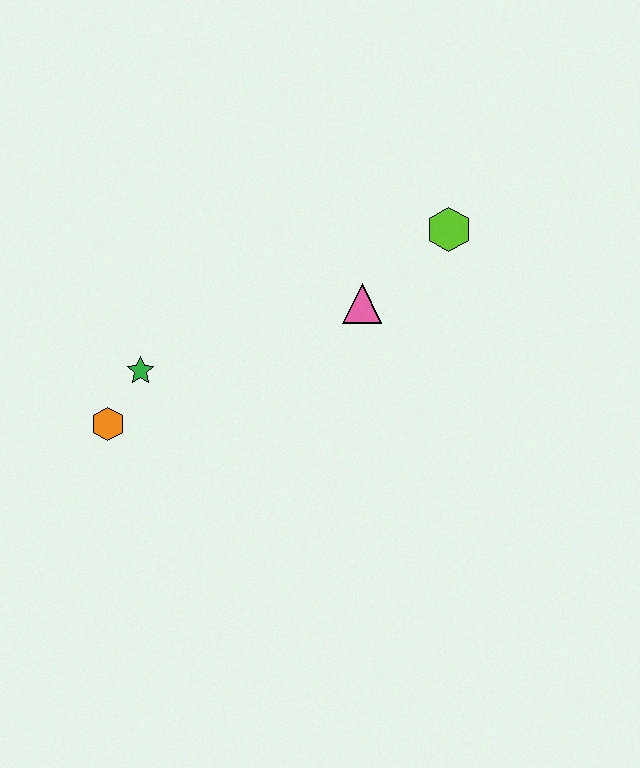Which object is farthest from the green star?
The lime hexagon is farthest from the green star.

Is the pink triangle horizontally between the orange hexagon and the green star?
No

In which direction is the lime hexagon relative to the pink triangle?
The lime hexagon is to the right of the pink triangle.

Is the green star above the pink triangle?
No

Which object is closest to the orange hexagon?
The green star is closest to the orange hexagon.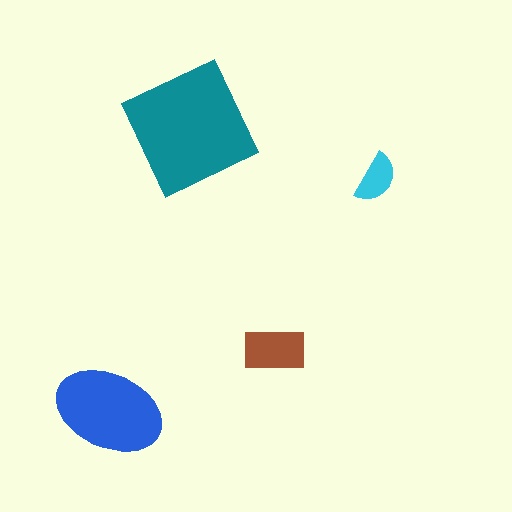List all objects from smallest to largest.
The cyan semicircle, the brown rectangle, the blue ellipse, the teal square.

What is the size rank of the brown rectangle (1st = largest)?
3rd.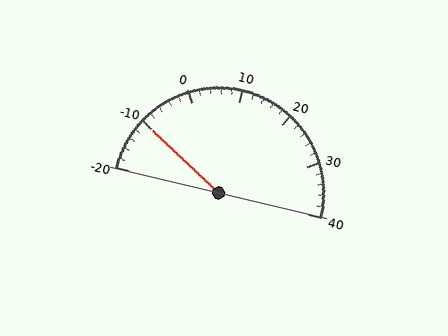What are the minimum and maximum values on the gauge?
The gauge ranges from -20 to 40.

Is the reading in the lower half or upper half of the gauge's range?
The reading is in the lower half of the range (-20 to 40).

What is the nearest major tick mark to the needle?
The nearest major tick mark is -10.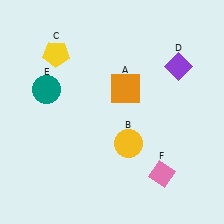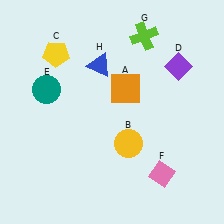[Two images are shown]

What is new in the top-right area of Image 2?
A lime cross (G) was added in the top-right area of Image 2.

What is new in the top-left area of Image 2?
A blue triangle (H) was added in the top-left area of Image 2.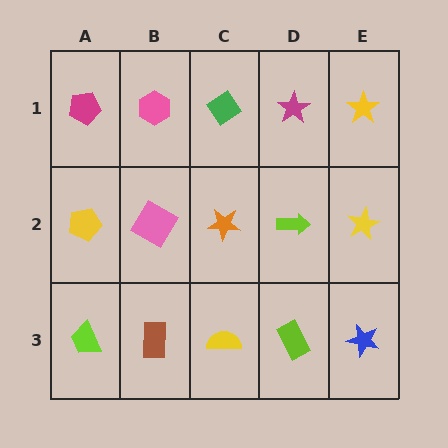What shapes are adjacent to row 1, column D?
A lime arrow (row 2, column D), a green diamond (row 1, column C), a yellow star (row 1, column E).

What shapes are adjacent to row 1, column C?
An orange star (row 2, column C), a pink hexagon (row 1, column B), a magenta star (row 1, column D).